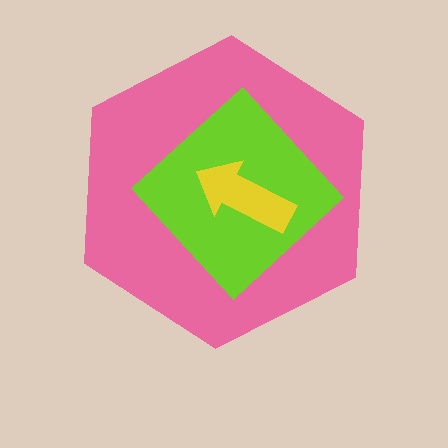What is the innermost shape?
The yellow arrow.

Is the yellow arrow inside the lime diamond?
Yes.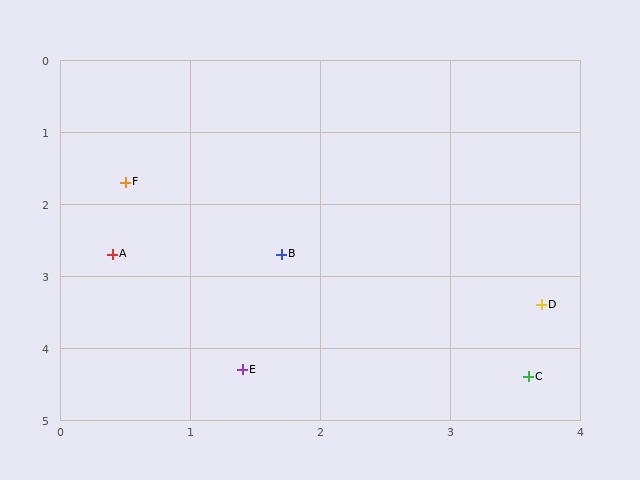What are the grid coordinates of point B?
Point B is at approximately (1.7, 2.7).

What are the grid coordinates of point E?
Point E is at approximately (1.4, 4.3).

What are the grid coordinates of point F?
Point F is at approximately (0.5, 1.7).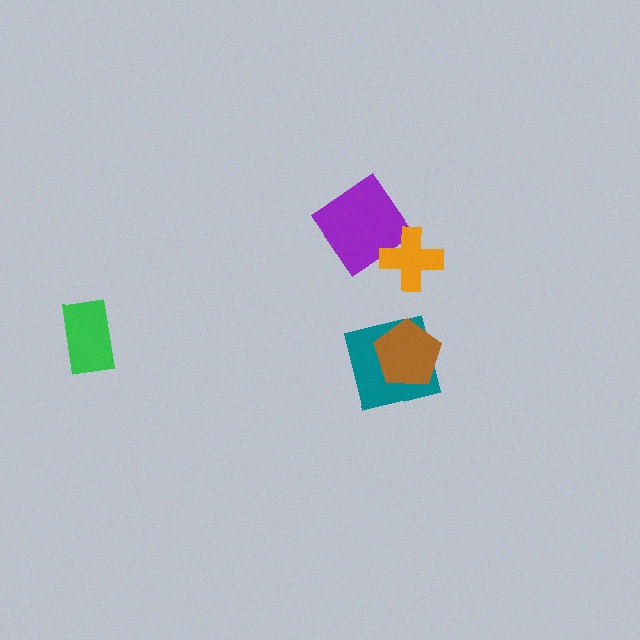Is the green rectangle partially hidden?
No, no other shape covers it.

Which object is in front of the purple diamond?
The orange cross is in front of the purple diamond.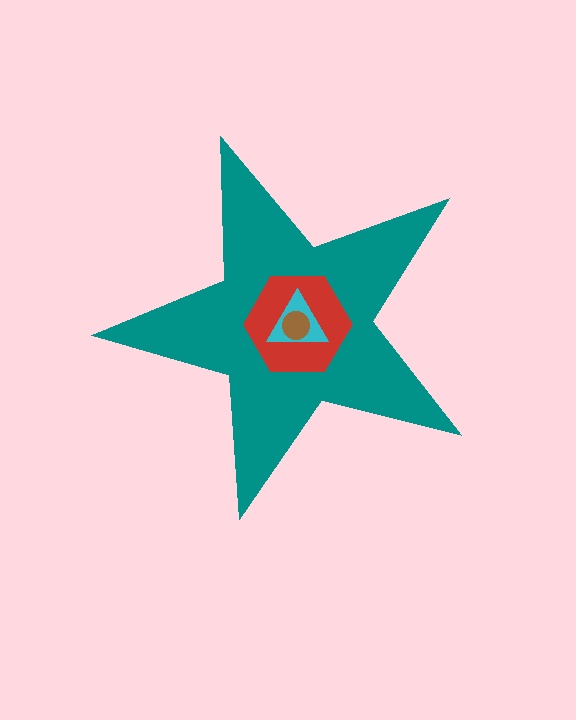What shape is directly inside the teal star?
The red hexagon.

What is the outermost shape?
The teal star.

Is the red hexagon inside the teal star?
Yes.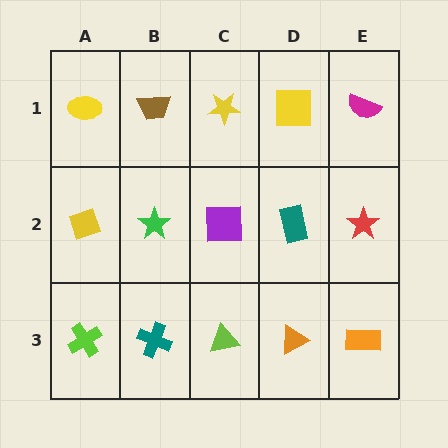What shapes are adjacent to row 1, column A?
A yellow diamond (row 2, column A), a brown trapezoid (row 1, column B).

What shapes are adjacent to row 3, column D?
A teal rectangle (row 2, column D), a lime triangle (row 3, column C), an orange rectangle (row 3, column E).